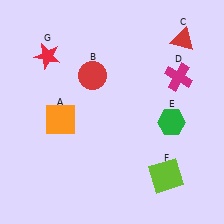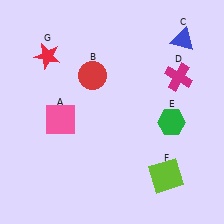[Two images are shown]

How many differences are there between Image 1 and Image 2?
There are 2 differences between the two images.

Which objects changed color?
A changed from orange to pink. C changed from red to blue.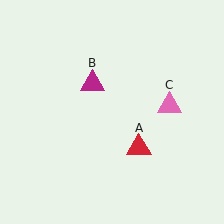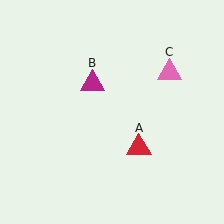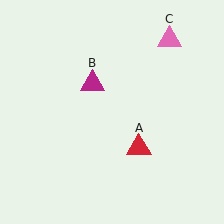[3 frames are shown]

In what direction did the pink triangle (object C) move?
The pink triangle (object C) moved up.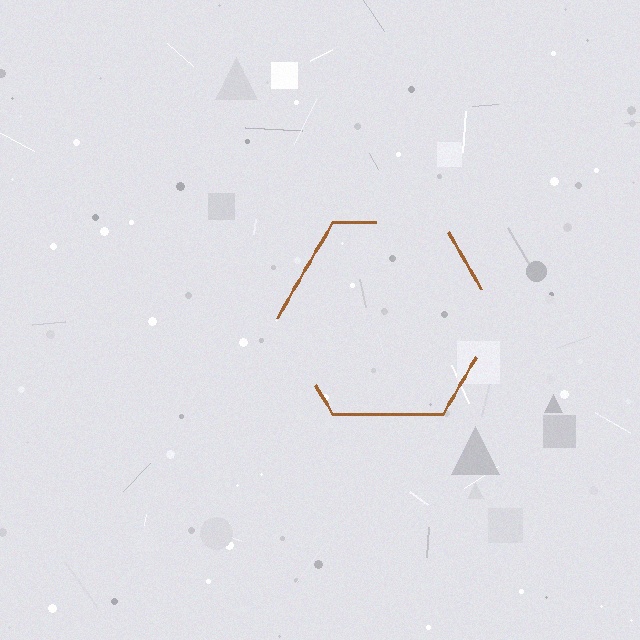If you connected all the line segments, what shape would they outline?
They would outline a hexagon.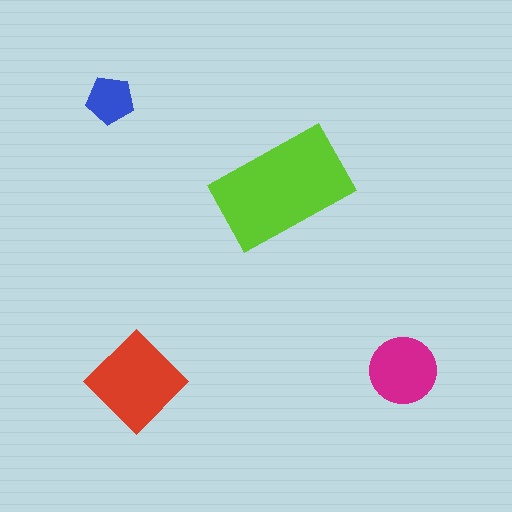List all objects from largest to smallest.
The lime rectangle, the red diamond, the magenta circle, the blue pentagon.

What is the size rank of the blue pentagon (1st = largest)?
4th.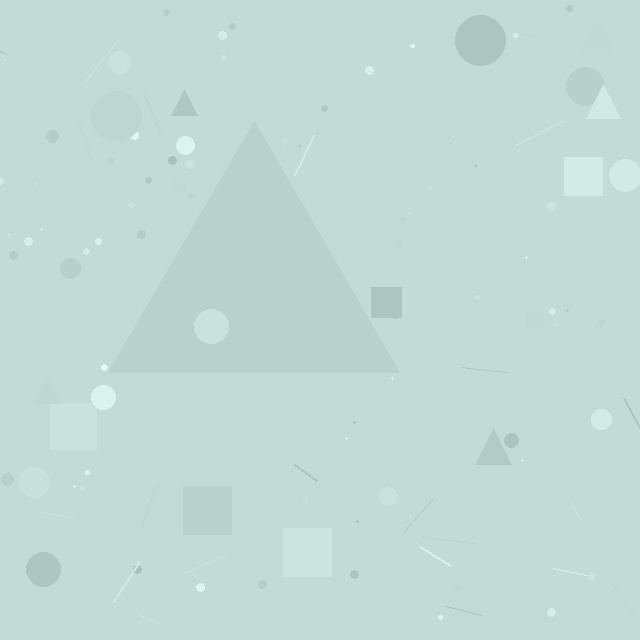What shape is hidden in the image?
A triangle is hidden in the image.